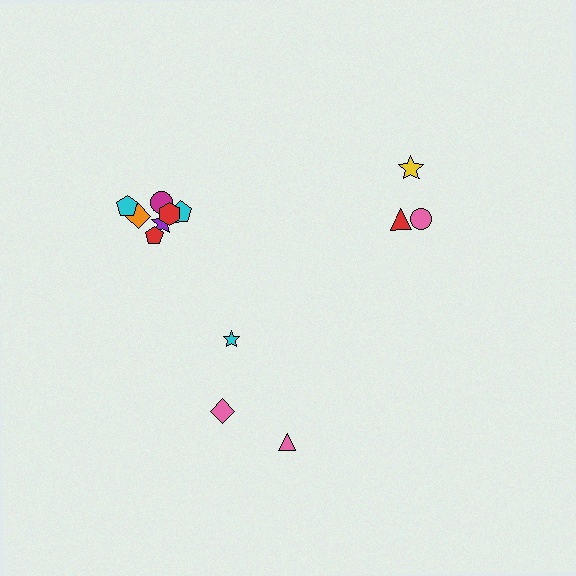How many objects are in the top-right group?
There are 3 objects.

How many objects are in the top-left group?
There are 7 objects.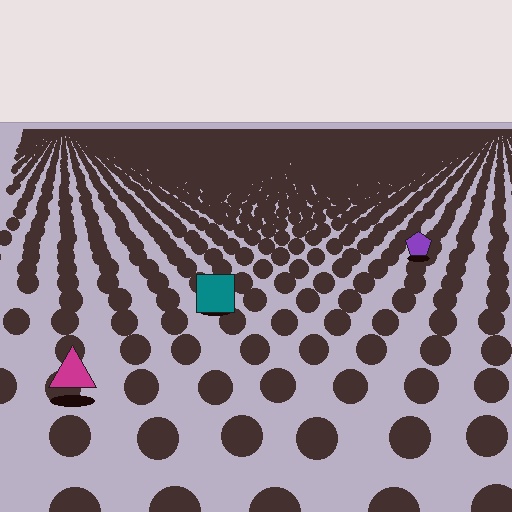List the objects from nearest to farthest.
From nearest to farthest: the magenta triangle, the teal square, the purple pentagon.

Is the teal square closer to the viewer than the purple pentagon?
Yes. The teal square is closer — you can tell from the texture gradient: the ground texture is coarser near it.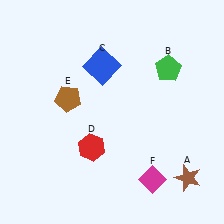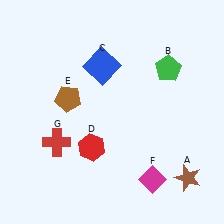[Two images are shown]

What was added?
A red cross (G) was added in Image 2.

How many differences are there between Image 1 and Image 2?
There is 1 difference between the two images.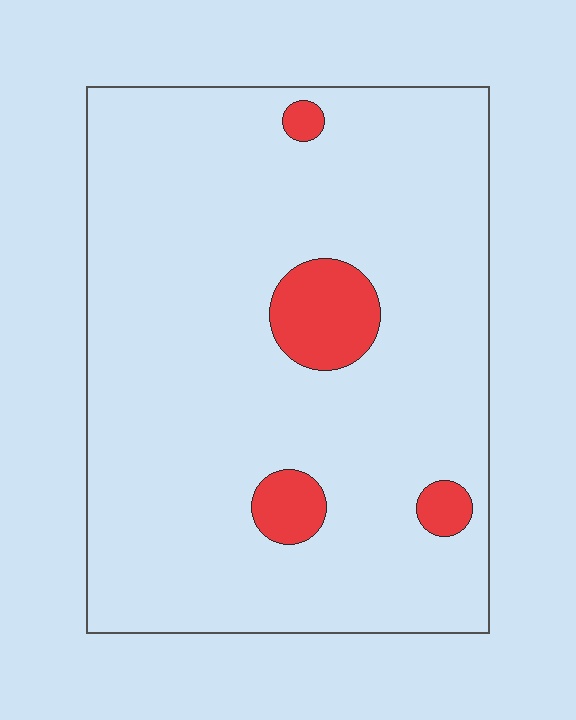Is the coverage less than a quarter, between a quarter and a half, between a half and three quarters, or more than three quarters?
Less than a quarter.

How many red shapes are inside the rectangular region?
4.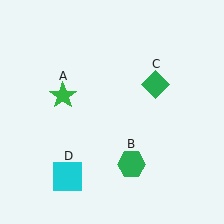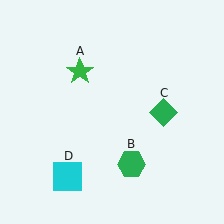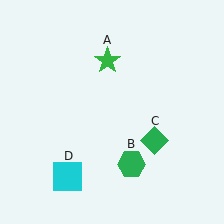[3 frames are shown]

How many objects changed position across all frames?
2 objects changed position: green star (object A), green diamond (object C).